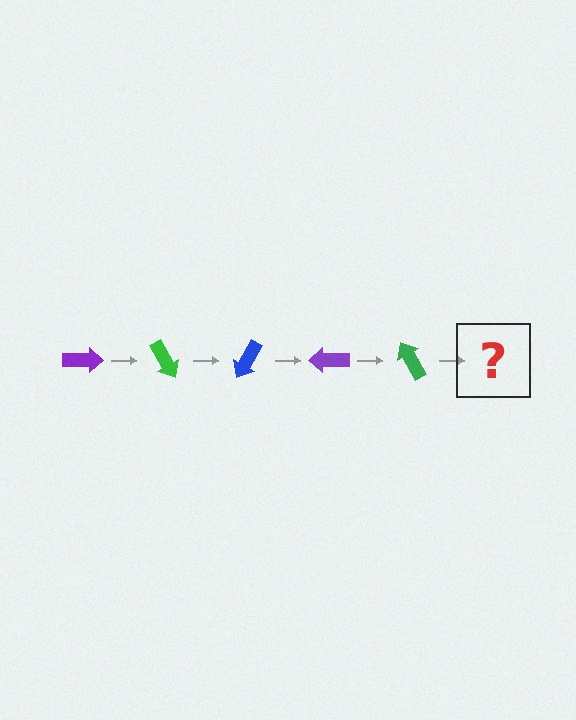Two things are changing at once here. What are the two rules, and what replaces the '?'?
The two rules are that it rotates 60 degrees each step and the color cycles through purple, green, and blue. The '?' should be a blue arrow, rotated 300 degrees from the start.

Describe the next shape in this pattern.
It should be a blue arrow, rotated 300 degrees from the start.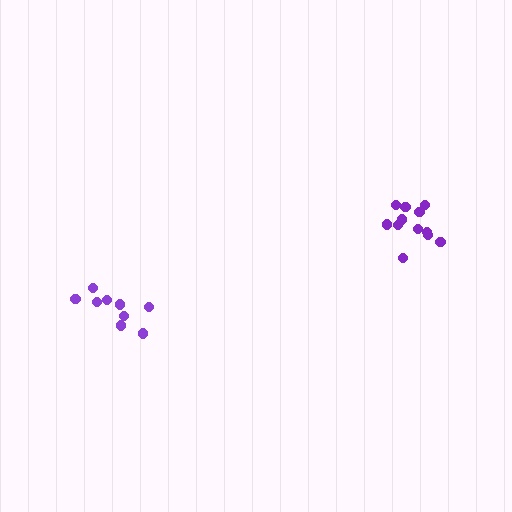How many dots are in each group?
Group 1: 9 dots, Group 2: 12 dots (21 total).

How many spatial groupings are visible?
There are 2 spatial groupings.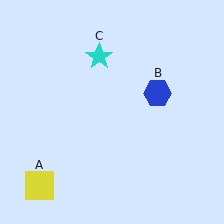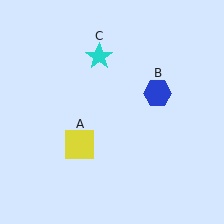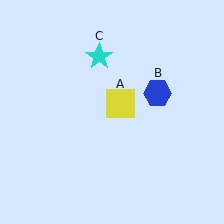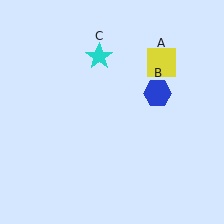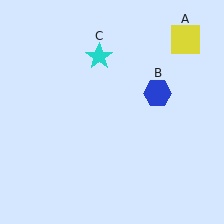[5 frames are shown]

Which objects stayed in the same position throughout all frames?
Blue hexagon (object B) and cyan star (object C) remained stationary.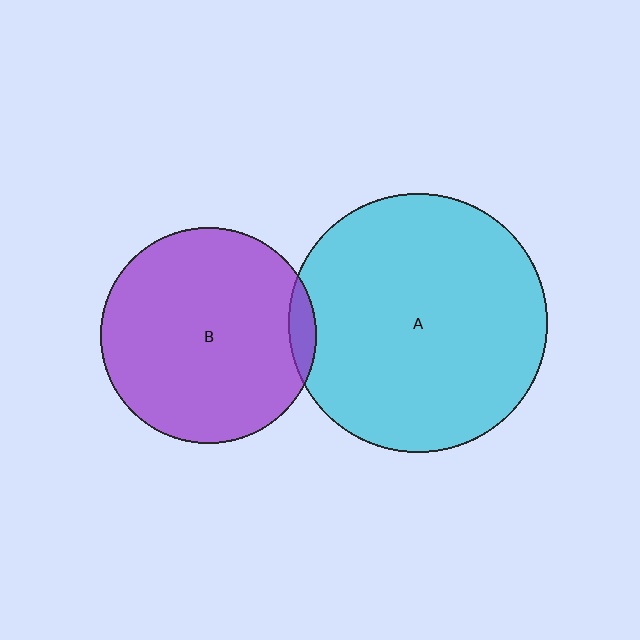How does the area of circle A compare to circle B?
Approximately 1.4 times.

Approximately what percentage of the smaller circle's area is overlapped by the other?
Approximately 5%.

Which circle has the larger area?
Circle A (cyan).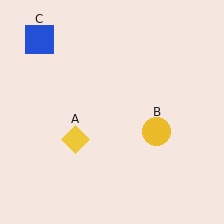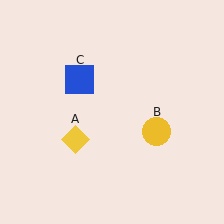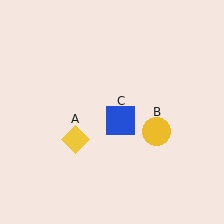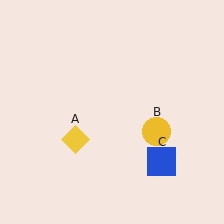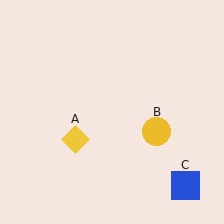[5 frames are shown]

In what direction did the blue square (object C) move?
The blue square (object C) moved down and to the right.